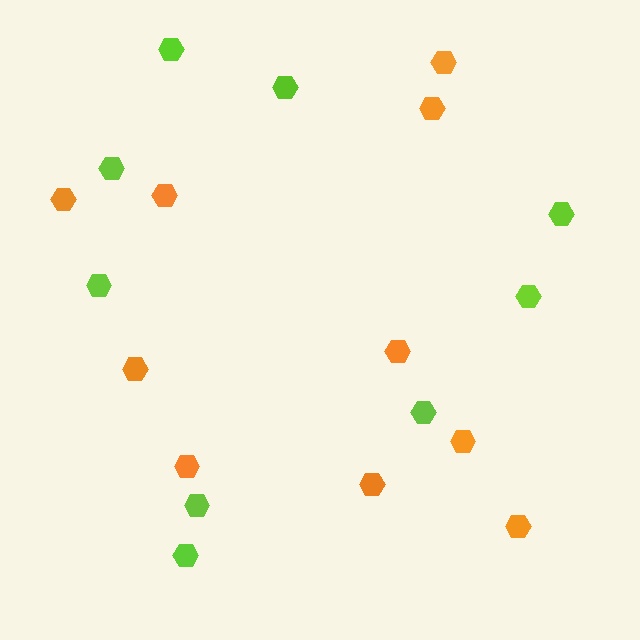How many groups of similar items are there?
There are 2 groups: one group of orange hexagons (10) and one group of lime hexagons (9).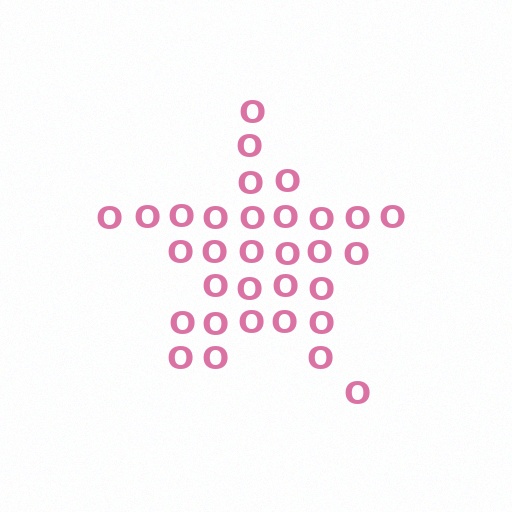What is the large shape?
The large shape is a star.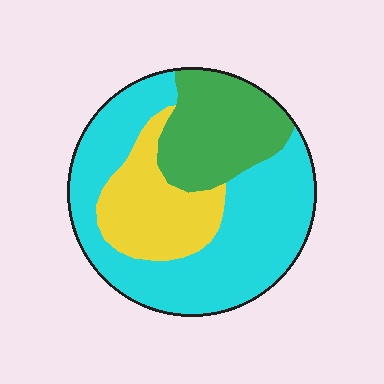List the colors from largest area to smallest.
From largest to smallest: cyan, green, yellow.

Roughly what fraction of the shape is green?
Green covers roughly 25% of the shape.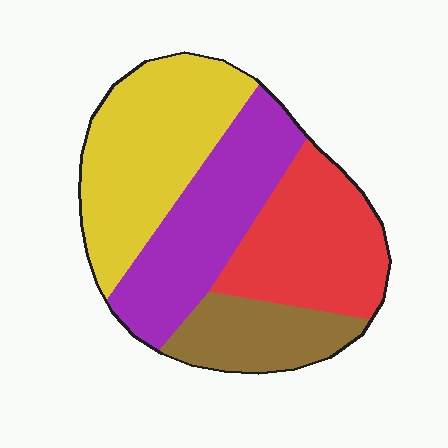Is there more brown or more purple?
Purple.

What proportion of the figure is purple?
Purple covers about 25% of the figure.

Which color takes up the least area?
Brown, at roughly 15%.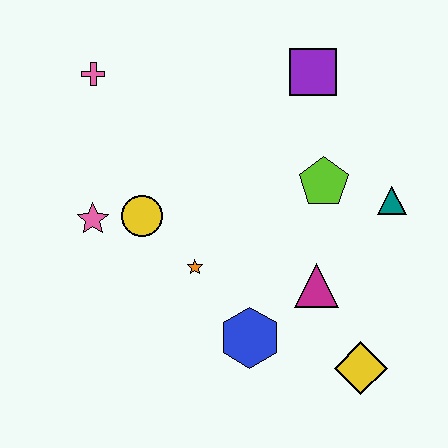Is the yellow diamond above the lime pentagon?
No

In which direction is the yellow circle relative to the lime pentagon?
The yellow circle is to the left of the lime pentagon.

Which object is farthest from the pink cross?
The yellow diamond is farthest from the pink cross.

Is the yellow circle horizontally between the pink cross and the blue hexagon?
Yes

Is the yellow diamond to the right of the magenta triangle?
Yes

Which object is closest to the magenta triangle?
The blue hexagon is closest to the magenta triangle.